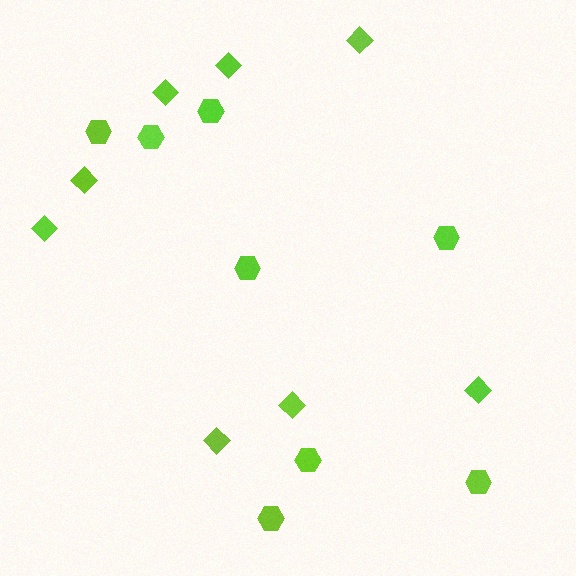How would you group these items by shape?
There are 2 groups: one group of hexagons (8) and one group of diamonds (8).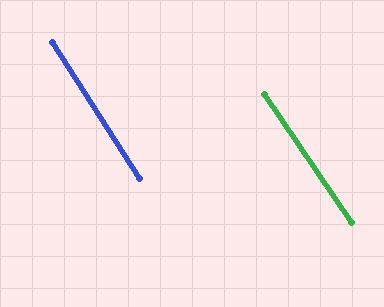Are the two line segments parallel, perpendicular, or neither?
Parallel — their directions differ by only 1.6°.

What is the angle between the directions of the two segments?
Approximately 2 degrees.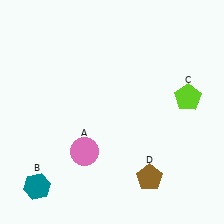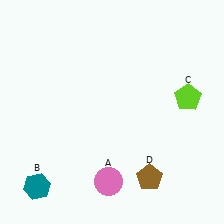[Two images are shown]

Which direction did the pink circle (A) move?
The pink circle (A) moved down.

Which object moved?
The pink circle (A) moved down.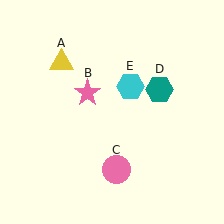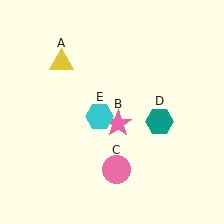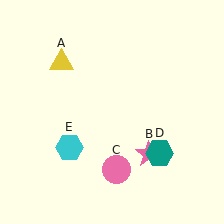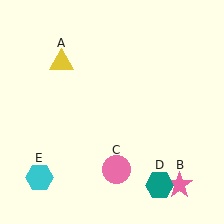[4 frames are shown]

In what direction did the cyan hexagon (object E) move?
The cyan hexagon (object E) moved down and to the left.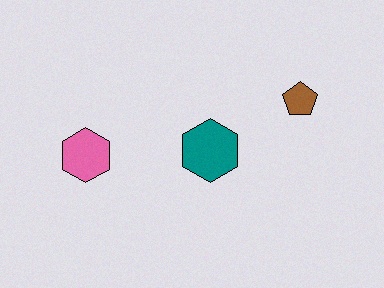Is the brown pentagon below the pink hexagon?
No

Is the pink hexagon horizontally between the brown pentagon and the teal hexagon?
No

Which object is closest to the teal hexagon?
The brown pentagon is closest to the teal hexagon.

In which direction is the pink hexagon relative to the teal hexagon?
The pink hexagon is to the left of the teal hexagon.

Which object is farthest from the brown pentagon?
The pink hexagon is farthest from the brown pentagon.